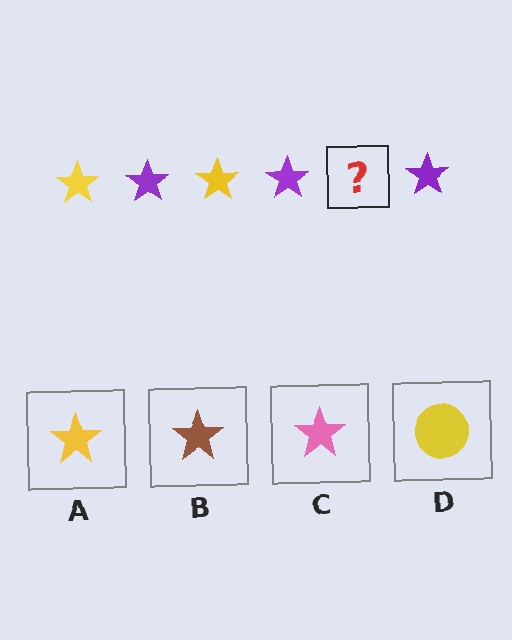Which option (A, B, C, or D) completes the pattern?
A.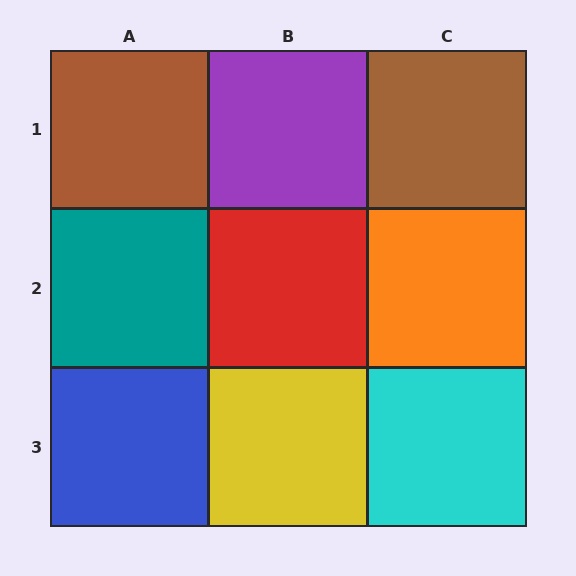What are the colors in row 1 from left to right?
Brown, purple, brown.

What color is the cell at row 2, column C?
Orange.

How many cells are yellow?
1 cell is yellow.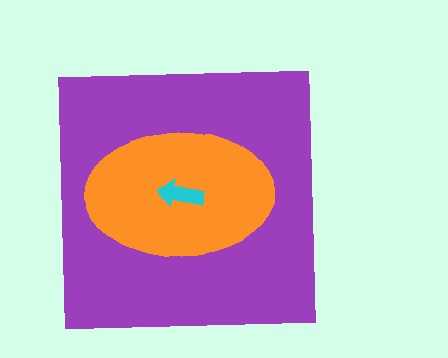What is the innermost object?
The cyan arrow.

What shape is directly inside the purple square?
The orange ellipse.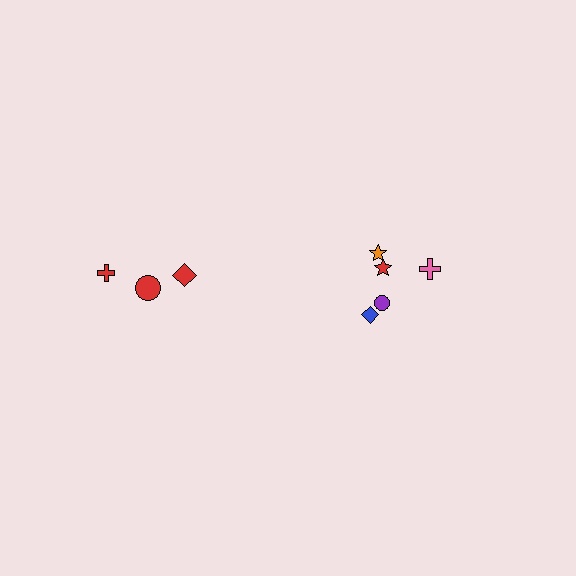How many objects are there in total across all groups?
There are 8 objects.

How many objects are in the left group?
There are 3 objects.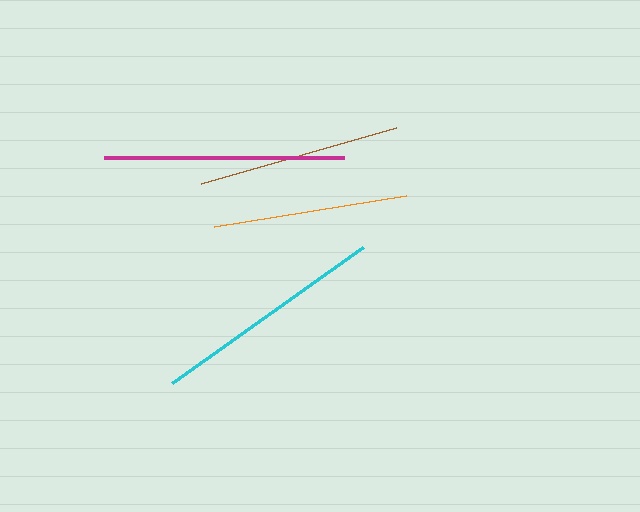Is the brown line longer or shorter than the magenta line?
The magenta line is longer than the brown line.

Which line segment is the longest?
The magenta line is the longest at approximately 239 pixels.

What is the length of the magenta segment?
The magenta segment is approximately 239 pixels long.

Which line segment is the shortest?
The orange line is the shortest at approximately 194 pixels.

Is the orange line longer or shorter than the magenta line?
The magenta line is longer than the orange line.